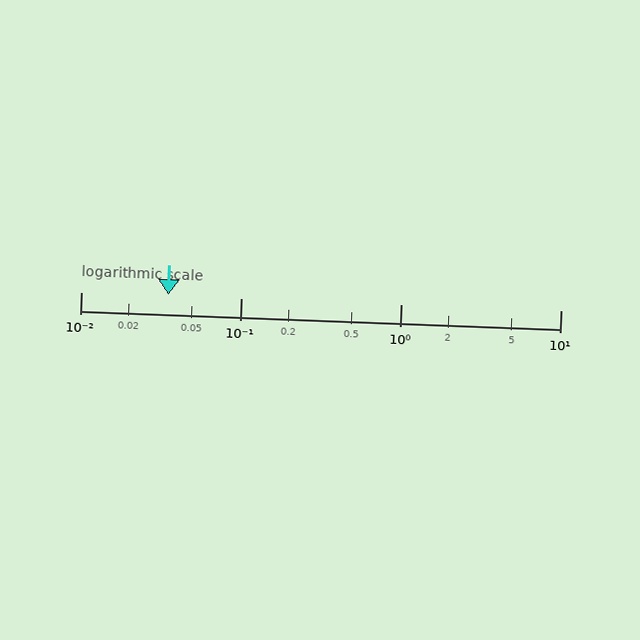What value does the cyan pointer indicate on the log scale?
The pointer indicates approximately 0.035.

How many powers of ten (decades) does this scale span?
The scale spans 3 decades, from 0.01 to 10.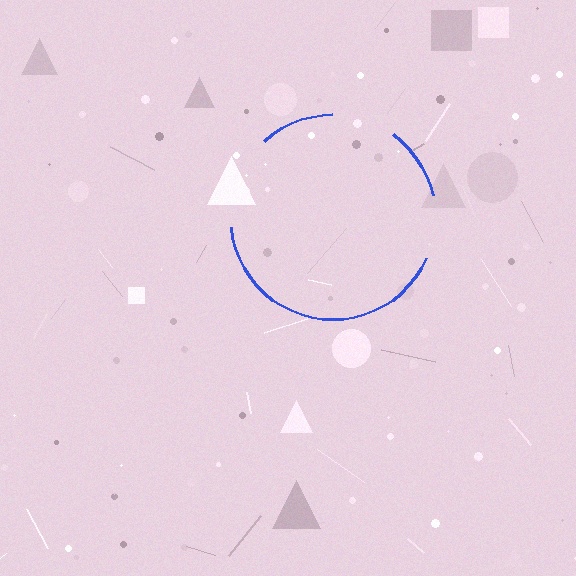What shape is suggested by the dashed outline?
The dashed outline suggests a circle.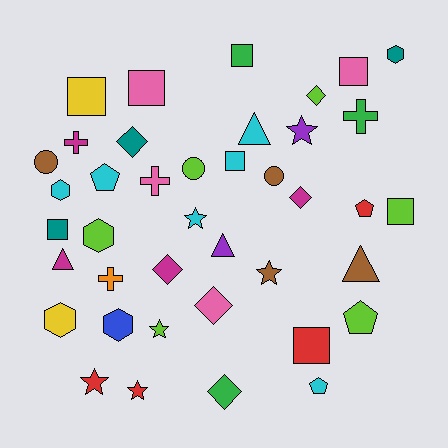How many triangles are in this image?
There are 4 triangles.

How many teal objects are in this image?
There are 3 teal objects.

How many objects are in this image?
There are 40 objects.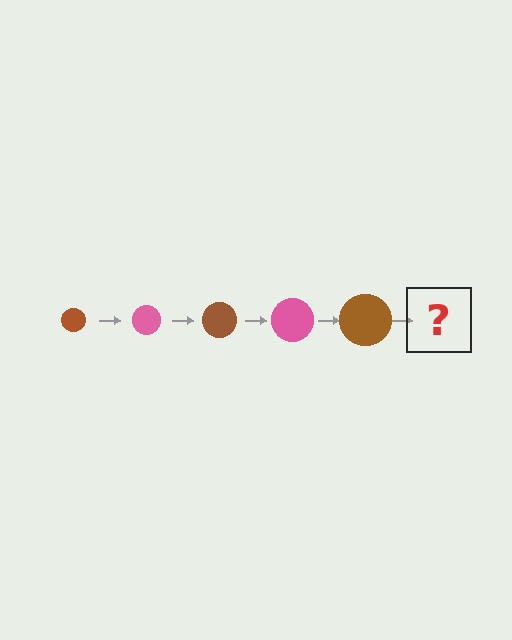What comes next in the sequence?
The next element should be a pink circle, larger than the previous one.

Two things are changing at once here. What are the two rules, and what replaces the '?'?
The two rules are that the circle grows larger each step and the color cycles through brown and pink. The '?' should be a pink circle, larger than the previous one.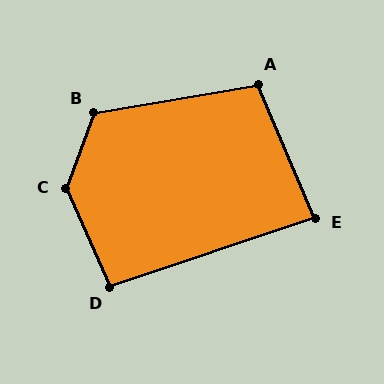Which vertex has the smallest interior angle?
E, at approximately 85 degrees.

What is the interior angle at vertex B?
Approximately 120 degrees (obtuse).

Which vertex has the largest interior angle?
C, at approximately 136 degrees.